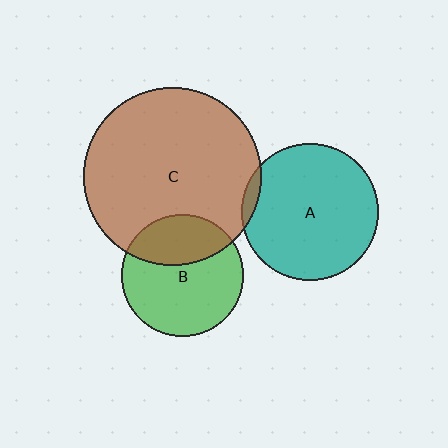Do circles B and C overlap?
Yes.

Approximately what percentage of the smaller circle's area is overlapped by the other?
Approximately 35%.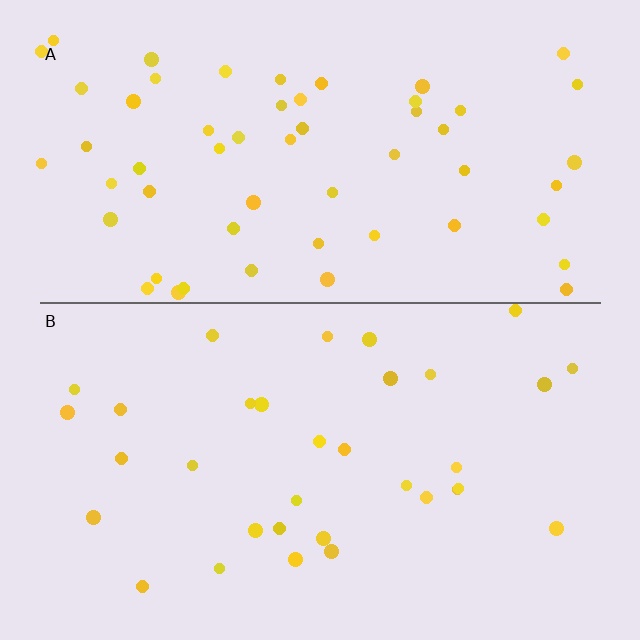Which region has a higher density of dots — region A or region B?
A (the top).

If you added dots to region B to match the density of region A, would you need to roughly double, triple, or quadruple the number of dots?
Approximately double.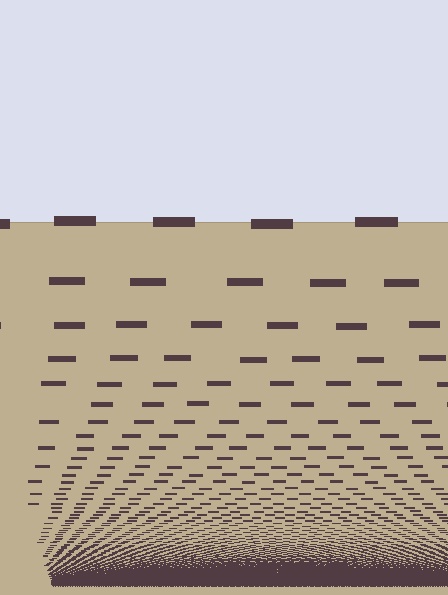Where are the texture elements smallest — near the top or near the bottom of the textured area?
Near the bottom.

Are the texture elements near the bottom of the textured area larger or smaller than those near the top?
Smaller. The gradient is inverted — elements near the bottom are smaller and denser.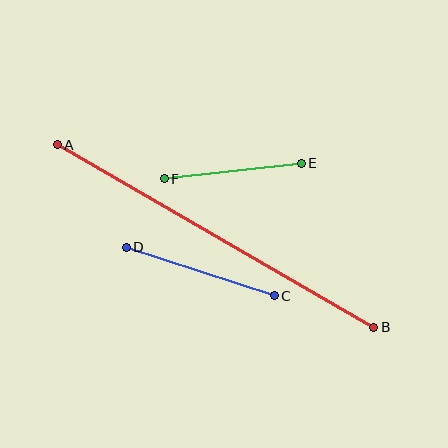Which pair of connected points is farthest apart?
Points A and B are farthest apart.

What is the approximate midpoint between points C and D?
The midpoint is at approximately (200, 272) pixels.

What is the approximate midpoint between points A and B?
The midpoint is at approximately (215, 236) pixels.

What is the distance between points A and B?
The distance is approximately 365 pixels.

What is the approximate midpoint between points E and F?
The midpoint is at approximately (233, 171) pixels.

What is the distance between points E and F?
The distance is approximately 138 pixels.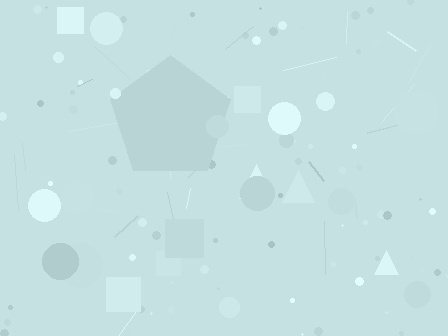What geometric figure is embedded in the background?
A pentagon is embedded in the background.